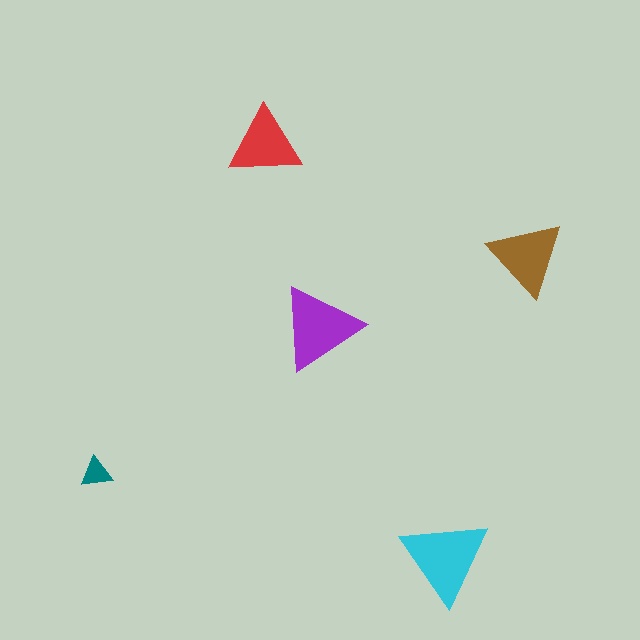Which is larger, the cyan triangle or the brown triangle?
The cyan one.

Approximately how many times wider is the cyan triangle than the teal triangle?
About 3 times wider.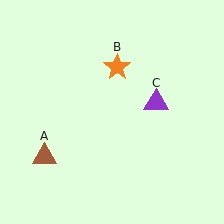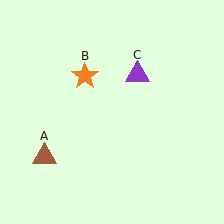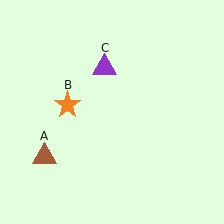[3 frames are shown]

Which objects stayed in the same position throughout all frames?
Brown triangle (object A) remained stationary.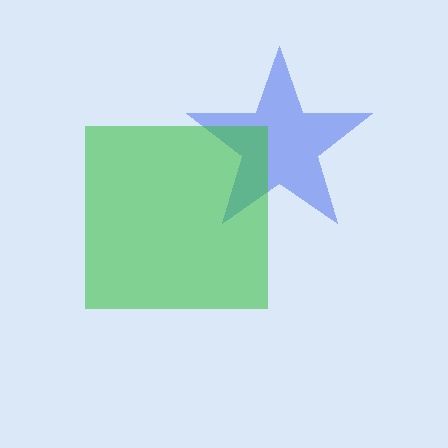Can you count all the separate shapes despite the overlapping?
Yes, there are 2 separate shapes.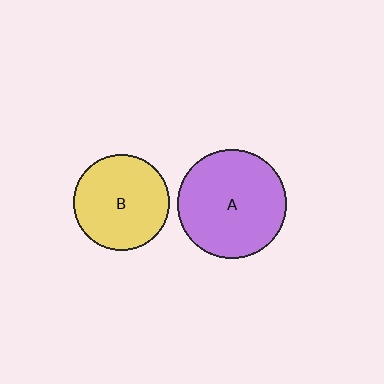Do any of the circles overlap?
No, none of the circles overlap.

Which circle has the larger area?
Circle A (purple).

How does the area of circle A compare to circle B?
Approximately 1.3 times.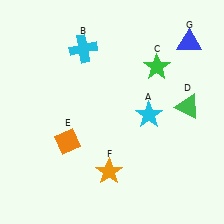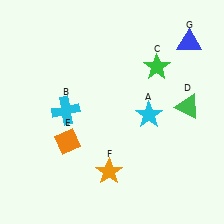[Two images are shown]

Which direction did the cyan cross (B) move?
The cyan cross (B) moved down.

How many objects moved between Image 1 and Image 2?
1 object moved between the two images.